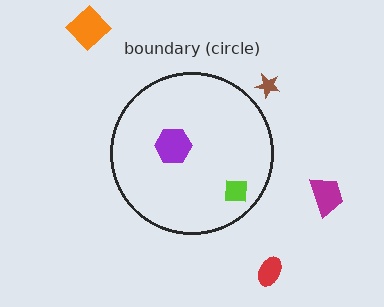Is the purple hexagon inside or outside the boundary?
Inside.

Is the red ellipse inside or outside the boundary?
Outside.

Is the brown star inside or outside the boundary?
Outside.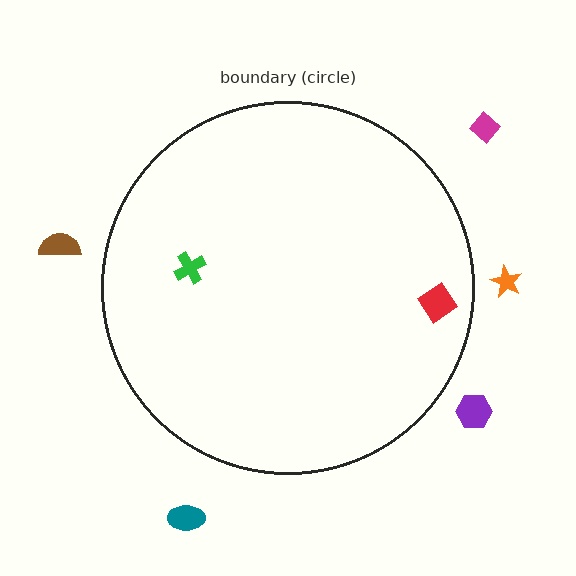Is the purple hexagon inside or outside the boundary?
Outside.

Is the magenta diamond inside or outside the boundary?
Outside.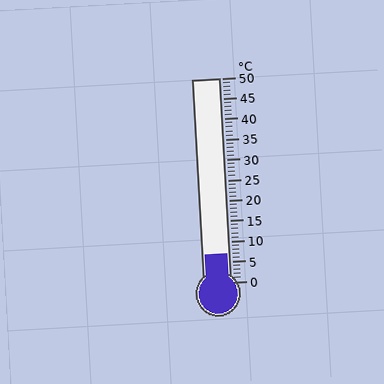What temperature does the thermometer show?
The thermometer shows approximately 7°C.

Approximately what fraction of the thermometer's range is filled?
The thermometer is filled to approximately 15% of its range.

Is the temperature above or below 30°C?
The temperature is below 30°C.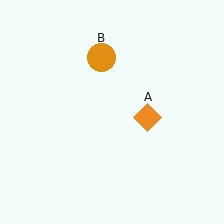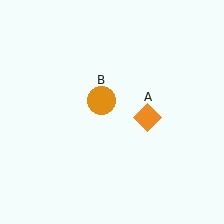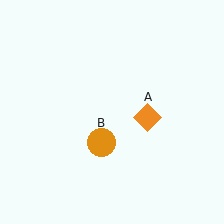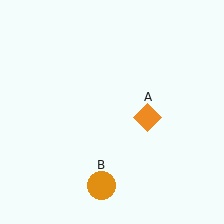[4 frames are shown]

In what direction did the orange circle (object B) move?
The orange circle (object B) moved down.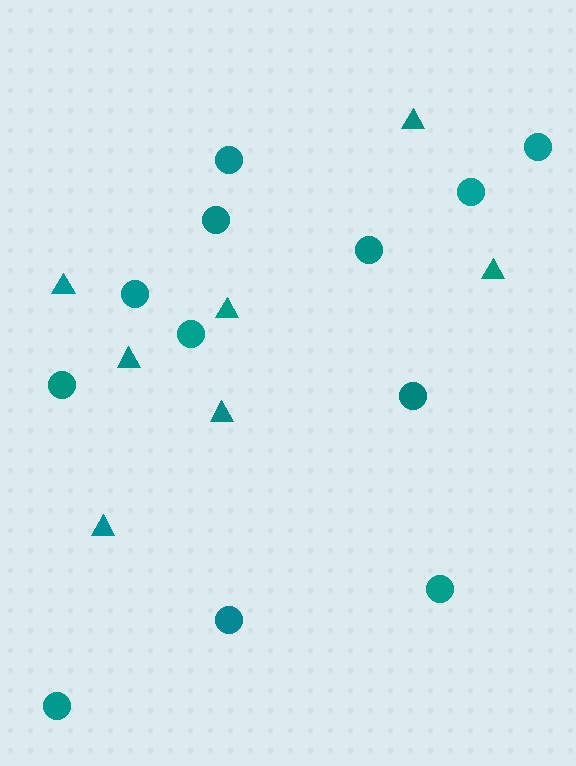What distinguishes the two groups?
There are 2 groups: one group of circles (12) and one group of triangles (7).